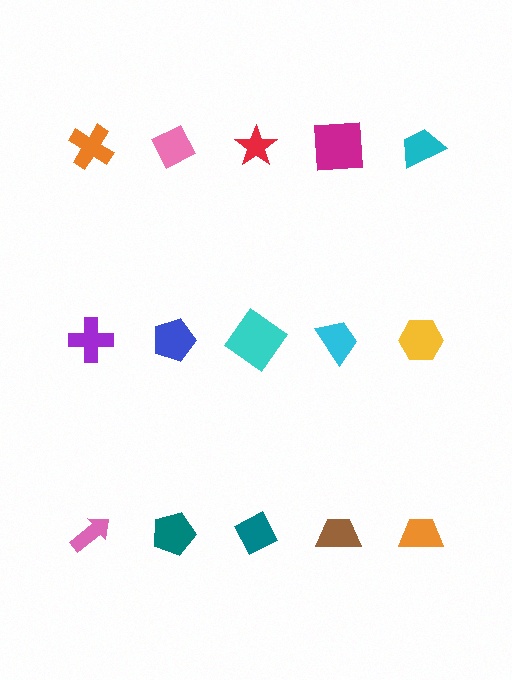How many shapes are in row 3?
5 shapes.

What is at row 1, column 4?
A magenta square.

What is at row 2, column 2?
A blue pentagon.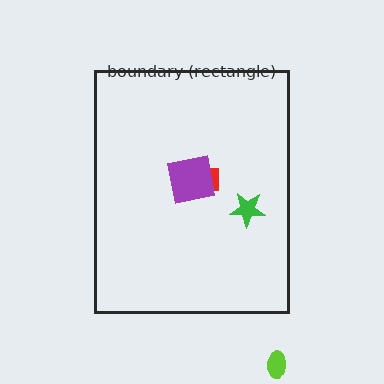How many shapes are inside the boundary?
3 inside, 1 outside.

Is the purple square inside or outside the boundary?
Inside.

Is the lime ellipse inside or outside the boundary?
Outside.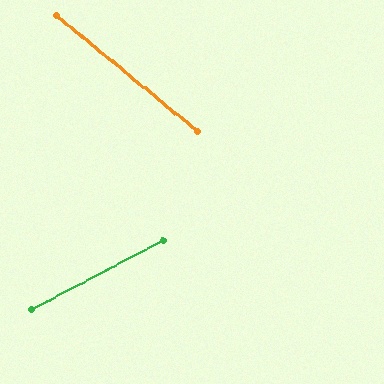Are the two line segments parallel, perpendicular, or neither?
Neither parallel nor perpendicular — they differ by about 67°.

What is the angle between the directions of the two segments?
Approximately 67 degrees.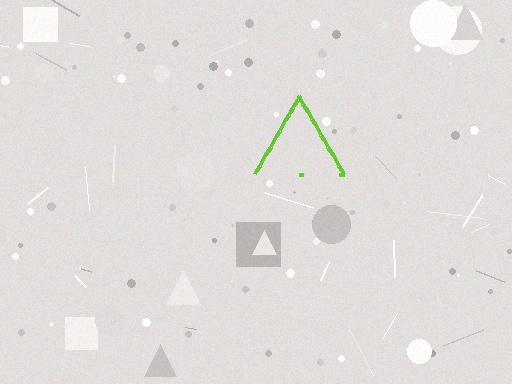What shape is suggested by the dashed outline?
The dashed outline suggests a triangle.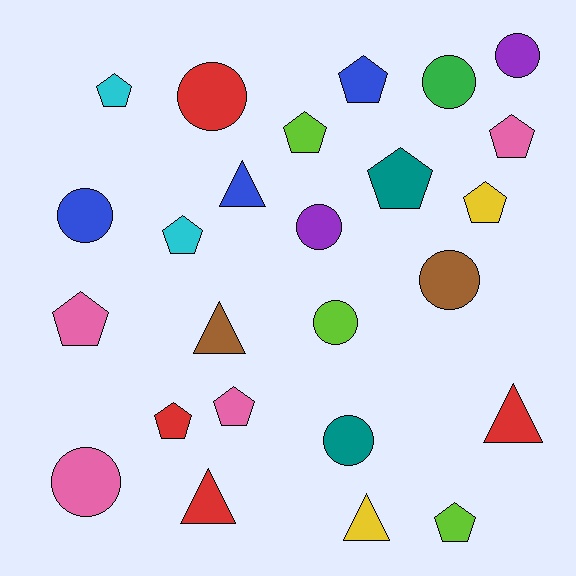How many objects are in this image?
There are 25 objects.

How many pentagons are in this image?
There are 11 pentagons.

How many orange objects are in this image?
There are no orange objects.